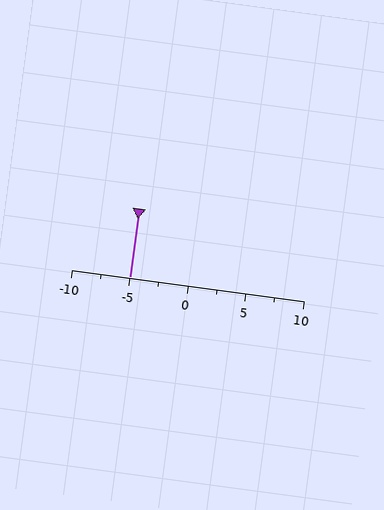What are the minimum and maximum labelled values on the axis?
The axis runs from -10 to 10.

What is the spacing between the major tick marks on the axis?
The major ticks are spaced 5 apart.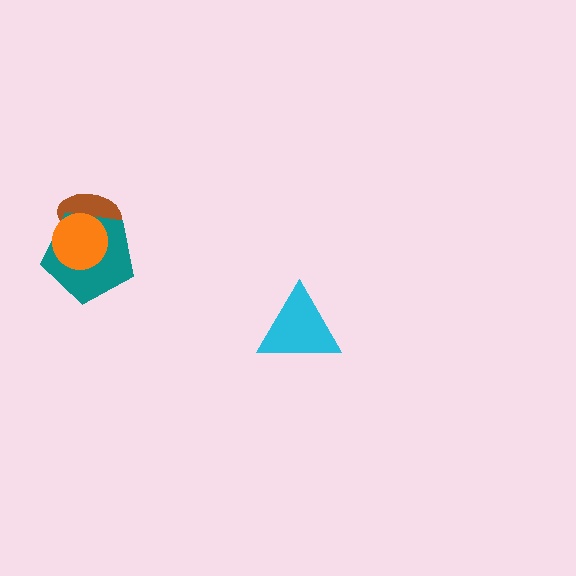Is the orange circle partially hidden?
No, no other shape covers it.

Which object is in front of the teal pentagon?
The orange circle is in front of the teal pentagon.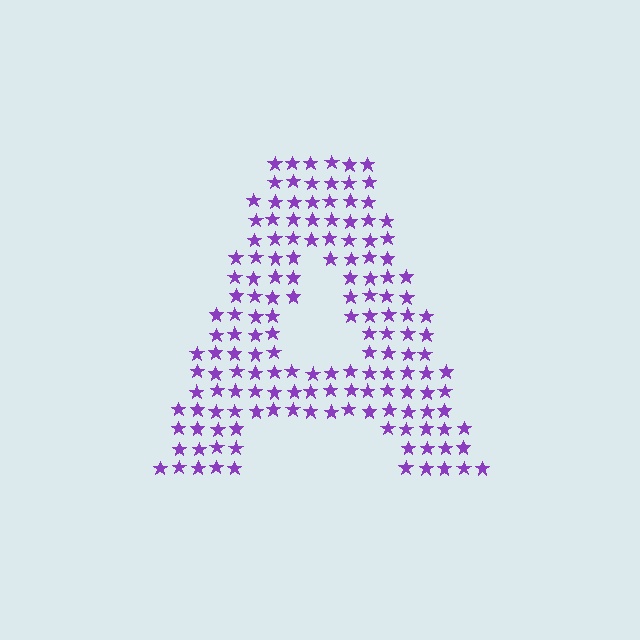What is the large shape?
The large shape is the letter A.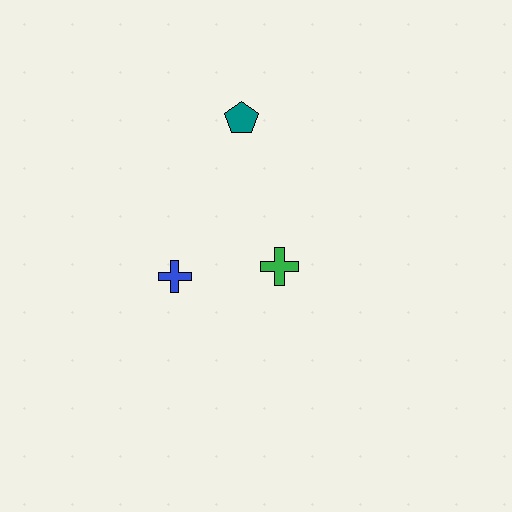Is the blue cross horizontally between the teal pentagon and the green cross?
No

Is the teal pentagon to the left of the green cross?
Yes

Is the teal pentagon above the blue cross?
Yes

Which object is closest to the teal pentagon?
The green cross is closest to the teal pentagon.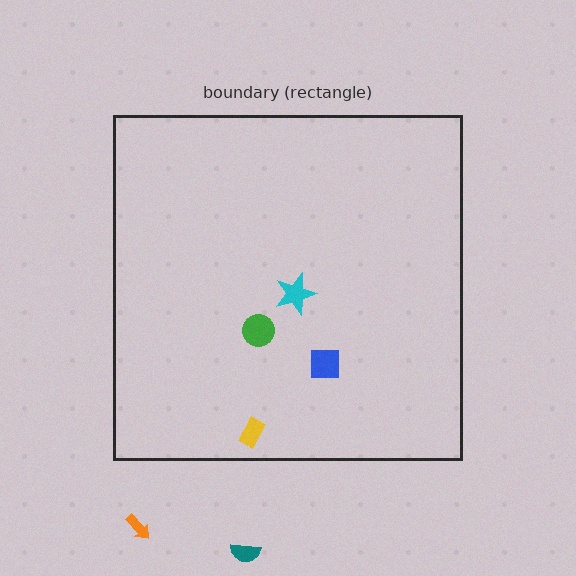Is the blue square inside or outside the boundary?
Inside.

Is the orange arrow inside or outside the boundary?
Outside.